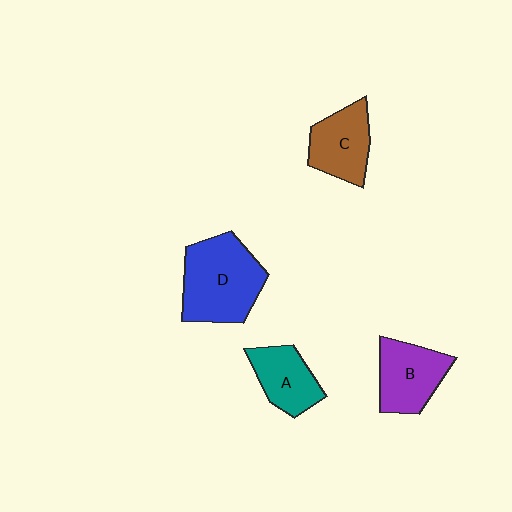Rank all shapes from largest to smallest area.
From largest to smallest: D (blue), B (purple), C (brown), A (teal).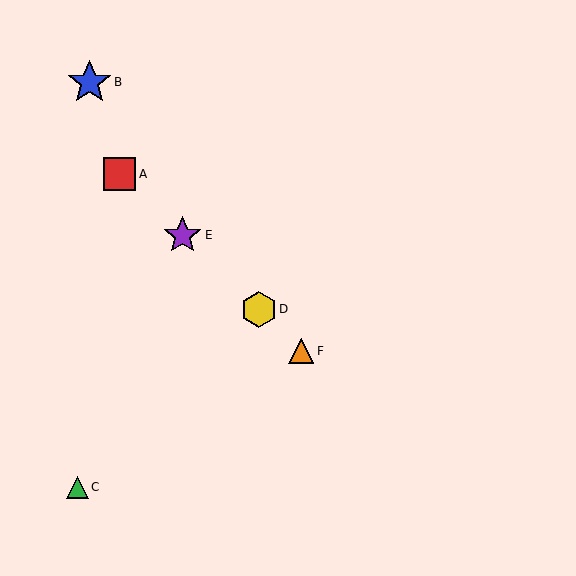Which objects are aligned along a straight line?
Objects A, D, E, F are aligned along a straight line.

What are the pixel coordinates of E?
Object E is at (183, 235).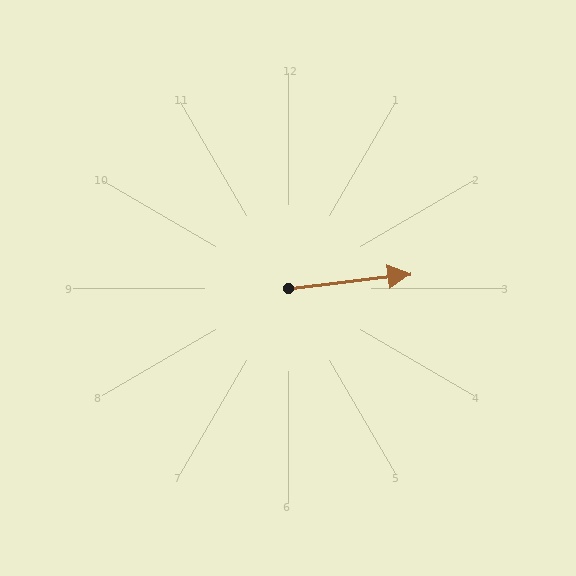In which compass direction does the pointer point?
East.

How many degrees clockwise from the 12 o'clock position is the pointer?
Approximately 83 degrees.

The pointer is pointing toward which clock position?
Roughly 3 o'clock.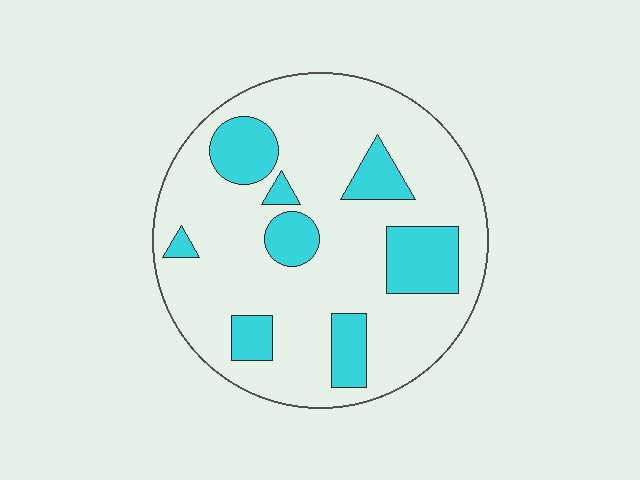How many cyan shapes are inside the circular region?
8.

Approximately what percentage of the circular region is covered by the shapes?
Approximately 20%.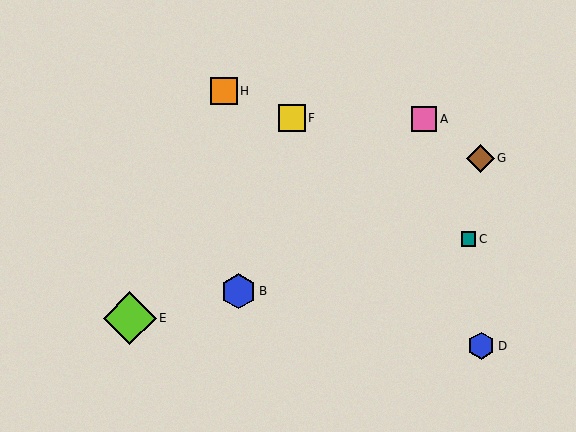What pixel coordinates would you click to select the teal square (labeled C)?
Click at (469, 239) to select the teal square C.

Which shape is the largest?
The lime diamond (labeled E) is the largest.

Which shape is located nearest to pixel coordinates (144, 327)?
The lime diamond (labeled E) at (130, 318) is nearest to that location.